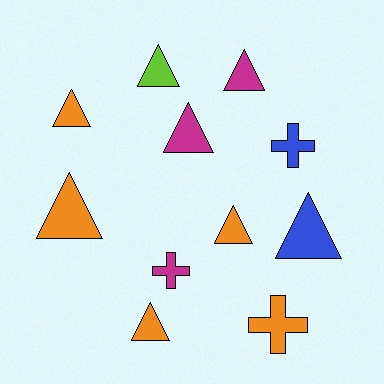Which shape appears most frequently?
Triangle, with 8 objects.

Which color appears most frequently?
Orange, with 5 objects.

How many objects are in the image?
There are 11 objects.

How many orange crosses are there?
There is 1 orange cross.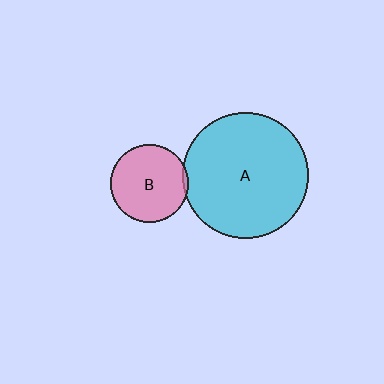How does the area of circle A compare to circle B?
Approximately 2.6 times.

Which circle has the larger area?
Circle A (cyan).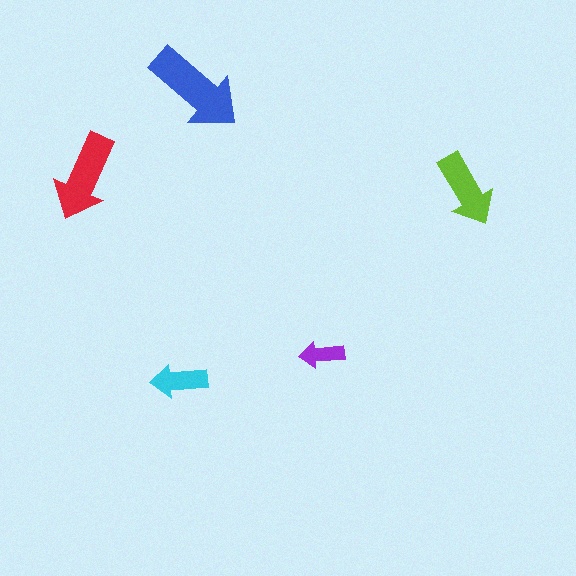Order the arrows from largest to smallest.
the blue one, the red one, the lime one, the cyan one, the purple one.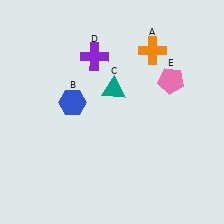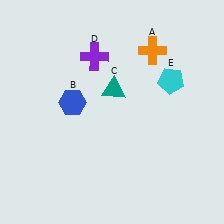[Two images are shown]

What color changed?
The pentagon (E) changed from pink in Image 1 to cyan in Image 2.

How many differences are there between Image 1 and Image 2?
There is 1 difference between the two images.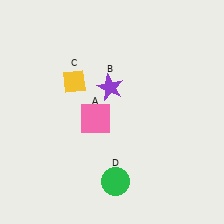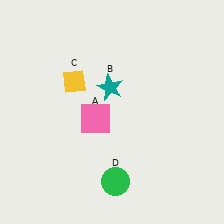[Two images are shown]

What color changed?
The star (B) changed from purple in Image 1 to teal in Image 2.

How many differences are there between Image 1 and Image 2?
There is 1 difference between the two images.